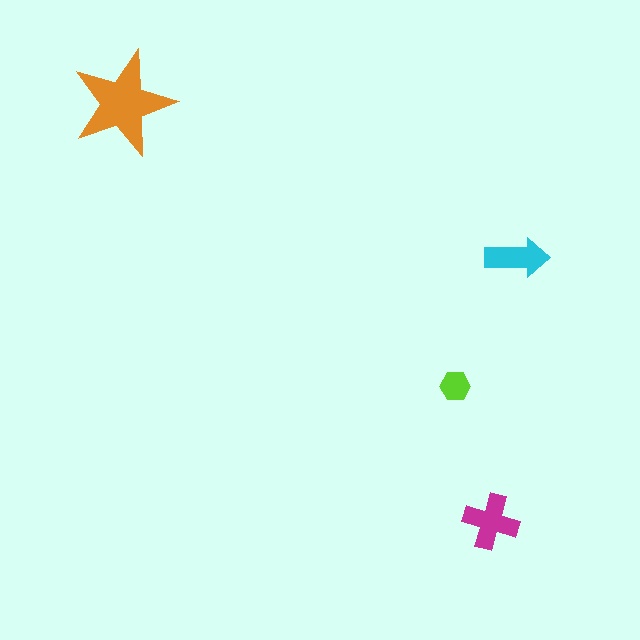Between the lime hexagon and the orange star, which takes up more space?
The orange star.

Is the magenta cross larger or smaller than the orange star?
Smaller.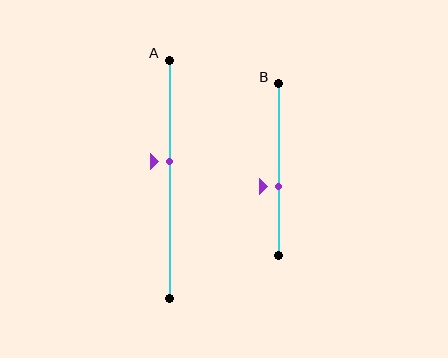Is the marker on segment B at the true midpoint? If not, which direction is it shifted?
No, the marker on segment B is shifted downward by about 10% of the segment length.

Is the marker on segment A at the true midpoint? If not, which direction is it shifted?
No, the marker on segment A is shifted upward by about 7% of the segment length.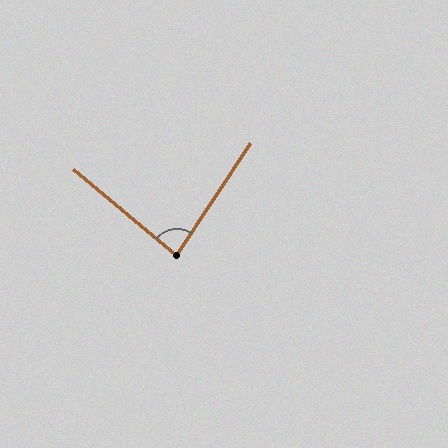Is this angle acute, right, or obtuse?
It is acute.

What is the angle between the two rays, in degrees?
Approximately 84 degrees.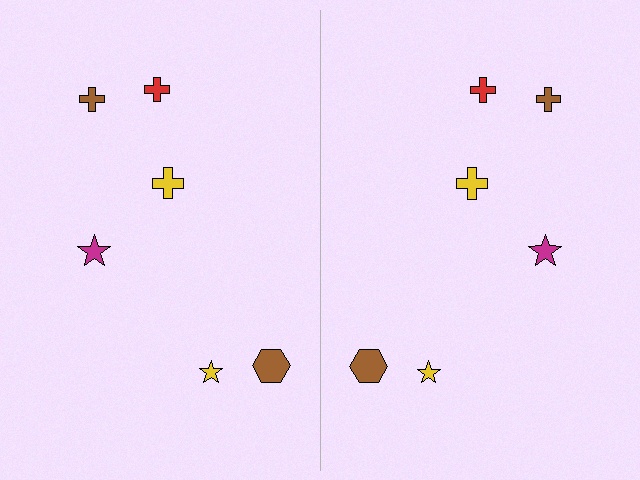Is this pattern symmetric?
Yes, this pattern has bilateral (reflection) symmetry.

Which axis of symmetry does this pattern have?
The pattern has a vertical axis of symmetry running through the center of the image.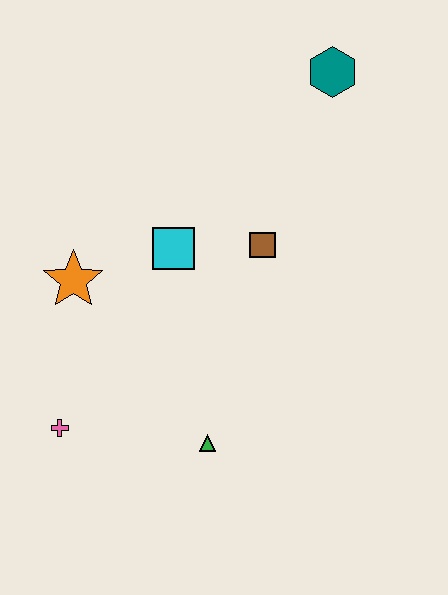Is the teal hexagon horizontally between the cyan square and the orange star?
No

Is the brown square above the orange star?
Yes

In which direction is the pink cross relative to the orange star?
The pink cross is below the orange star.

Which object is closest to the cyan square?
The brown square is closest to the cyan square.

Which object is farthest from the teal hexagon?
The pink cross is farthest from the teal hexagon.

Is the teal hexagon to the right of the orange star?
Yes